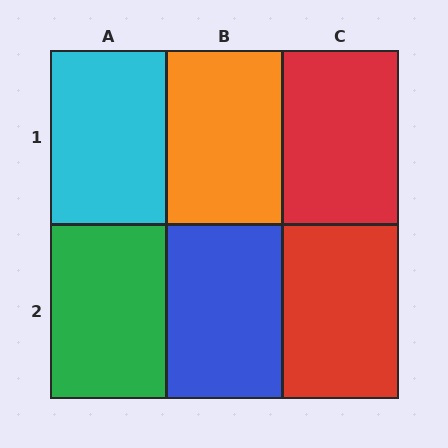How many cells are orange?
1 cell is orange.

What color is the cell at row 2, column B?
Blue.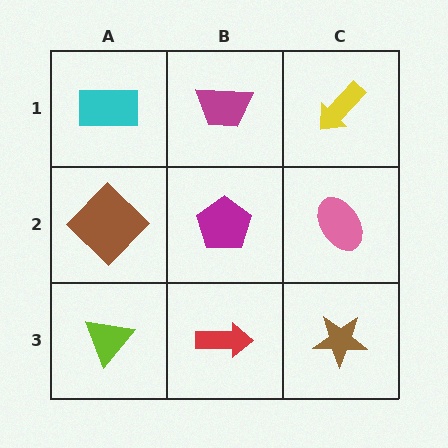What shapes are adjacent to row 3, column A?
A brown diamond (row 2, column A), a red arrow (row 3, column B).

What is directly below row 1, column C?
A pink ellipse.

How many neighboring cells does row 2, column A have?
3.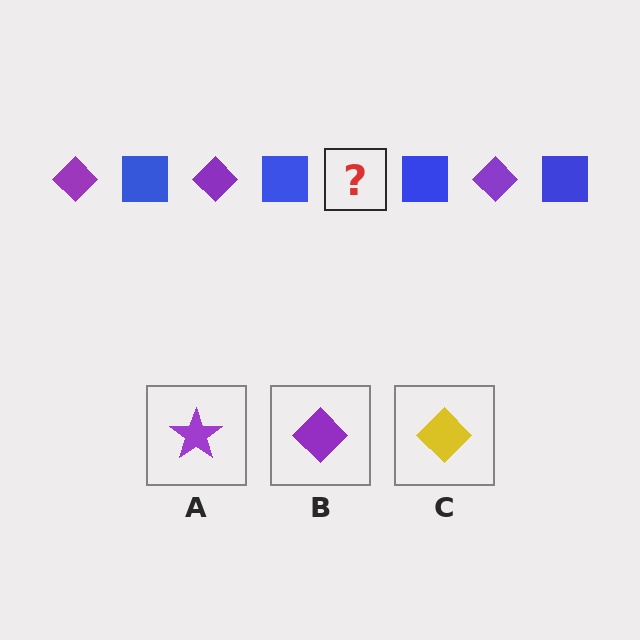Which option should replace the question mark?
Option B.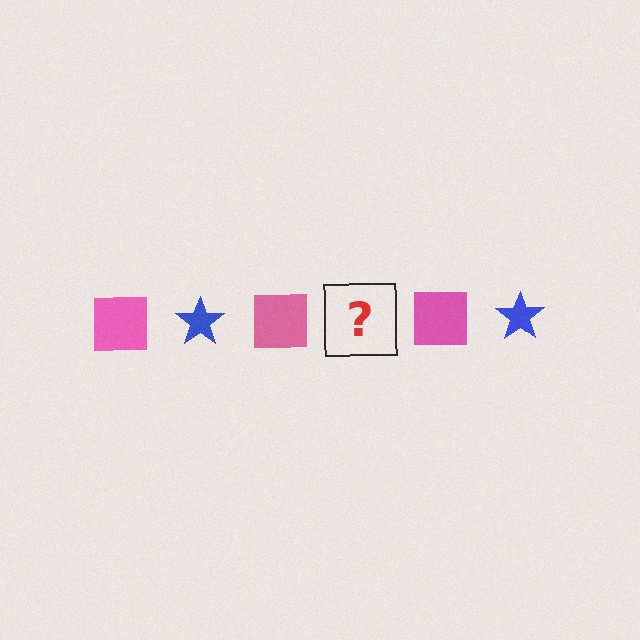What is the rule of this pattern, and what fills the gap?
The rule is that the pattern alternates between pink square and blue star. The gap should be filled with a blue star.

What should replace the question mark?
The question mark should be replaced with a blue star.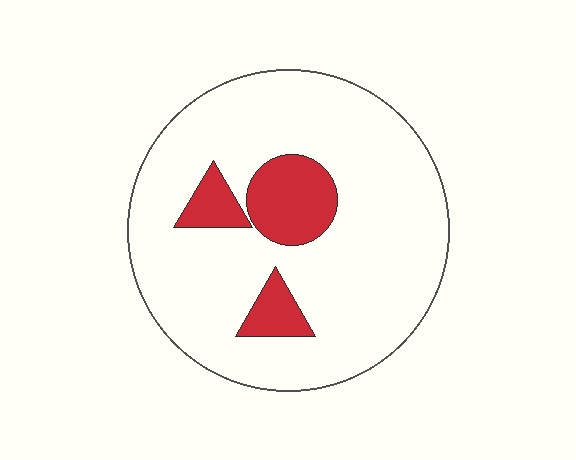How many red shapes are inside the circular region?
3.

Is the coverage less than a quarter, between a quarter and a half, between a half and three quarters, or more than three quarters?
Less than a quarter.